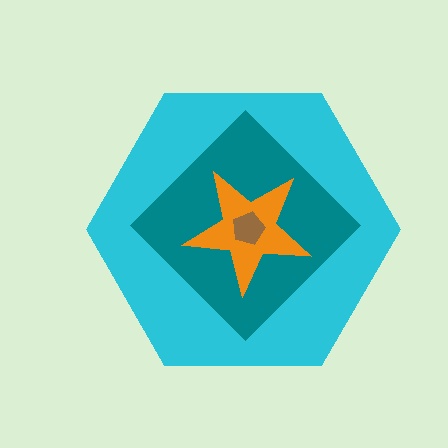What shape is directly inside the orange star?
The brown pentagon.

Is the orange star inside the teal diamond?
Yes.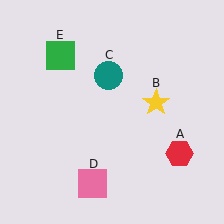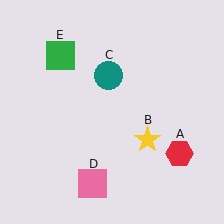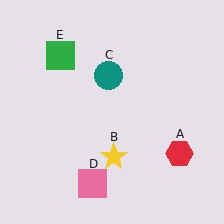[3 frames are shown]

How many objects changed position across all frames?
1 object changed position: yellow star (object B).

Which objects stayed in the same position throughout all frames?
Red hexagon (object A) and teal circle (object C) and pink square (object D) and green square (object E) remained stationary.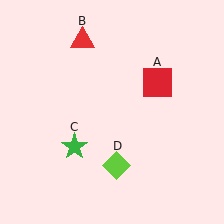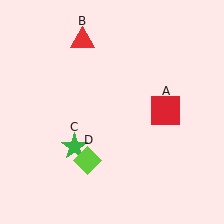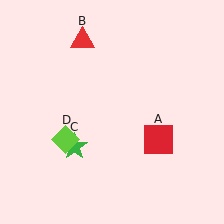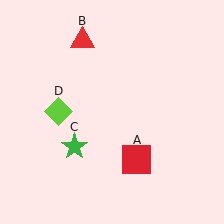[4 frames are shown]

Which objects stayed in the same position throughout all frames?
Red triangle (object B) and green star (object C) remained stationary.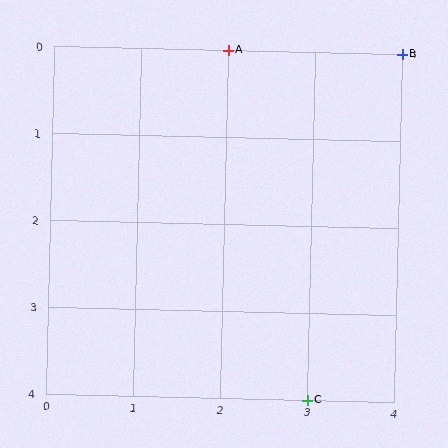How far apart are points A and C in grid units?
Points A and C are 1 column and 4 rows apart (about 4.1 grid units diagonally).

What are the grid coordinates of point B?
Point B is at grid coordinates (4, 0).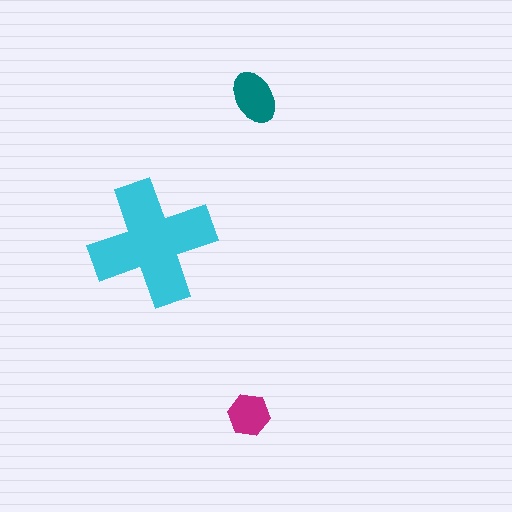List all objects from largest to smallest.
The cyan cross, the teal ellipse, the magenta hexagon.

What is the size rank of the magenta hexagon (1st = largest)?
3rd.